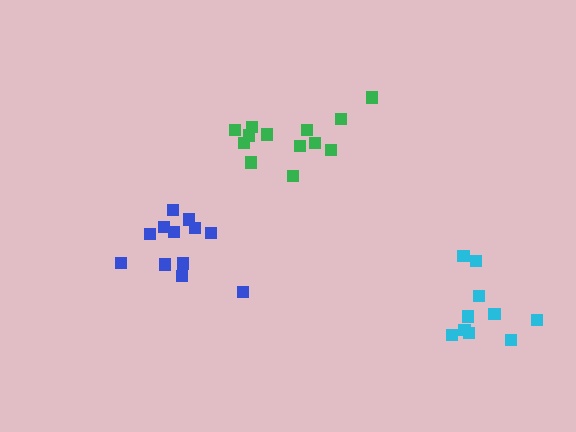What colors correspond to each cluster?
The clusters are colored: cyan, blue, green.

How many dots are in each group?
Group 1: 10 dots, Group 2: 12 dots, Group 3: 13 dots (35 total).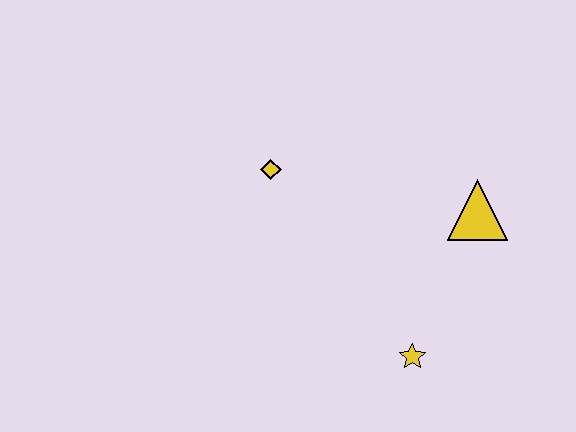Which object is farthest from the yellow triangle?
The yellow diamond is farthest from the yellow triangle.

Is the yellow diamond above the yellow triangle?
Yes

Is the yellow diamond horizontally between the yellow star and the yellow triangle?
No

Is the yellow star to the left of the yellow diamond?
No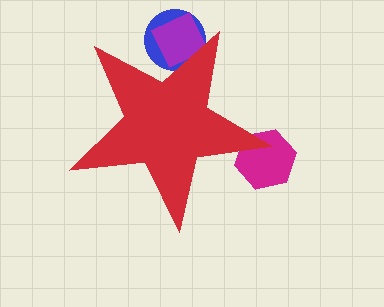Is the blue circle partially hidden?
Yes, the blue circle is partially hidden behind the red star.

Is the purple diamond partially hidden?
Yes, the purple diamond is partially hidden behind the red star.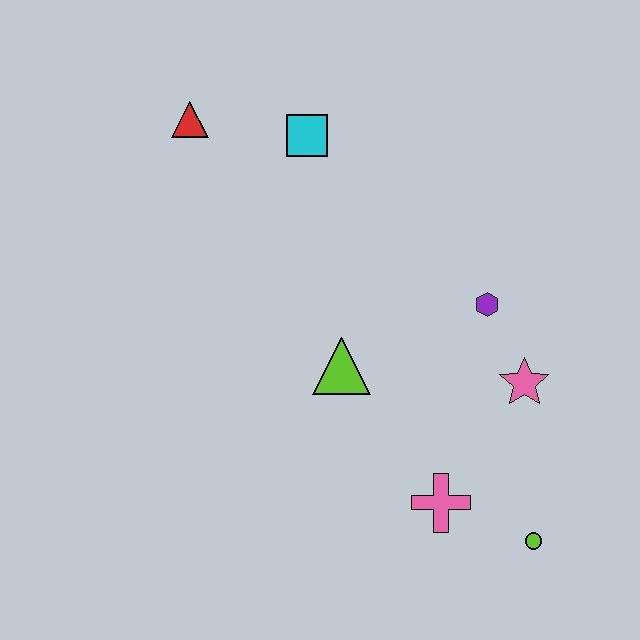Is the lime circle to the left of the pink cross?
No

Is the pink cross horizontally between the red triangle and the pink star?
Yes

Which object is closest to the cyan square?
The red triangle is closest to the cyan square.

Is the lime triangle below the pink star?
No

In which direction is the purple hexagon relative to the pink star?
The purple hexagon is above the pink star.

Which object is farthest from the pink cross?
The red triangle is farthest from the pink cross.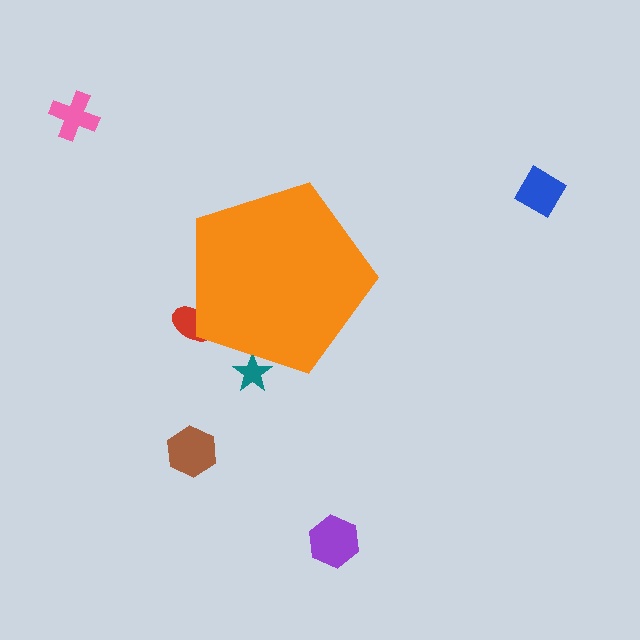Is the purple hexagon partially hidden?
No, the purple hexagon is fully visible.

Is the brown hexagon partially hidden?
No, the brown hexagon is fully visible.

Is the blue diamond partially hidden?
No, the blue diamond is fully visible.